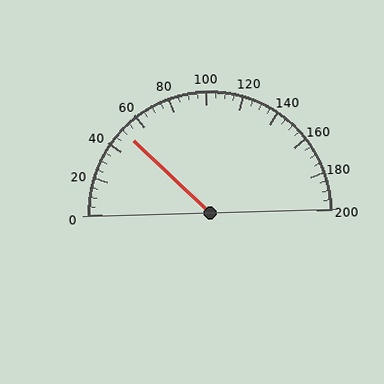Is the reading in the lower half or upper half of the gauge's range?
The reading is in the lower half of the range (0 to 200).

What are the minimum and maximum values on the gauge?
The gauge ranges from 0 to 200.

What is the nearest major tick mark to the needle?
The nearest major tick mark is 40.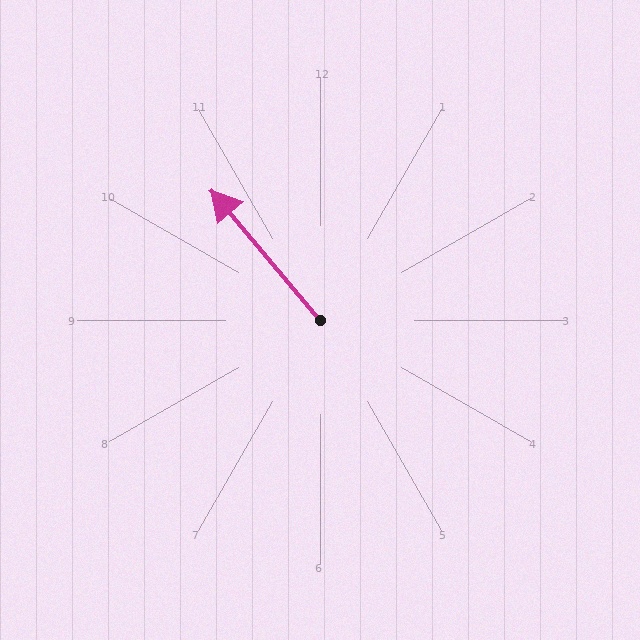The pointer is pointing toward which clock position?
Roughly 11 o'clock.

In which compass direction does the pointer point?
Northwest.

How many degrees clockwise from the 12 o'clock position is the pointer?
Approximately 320 degrees.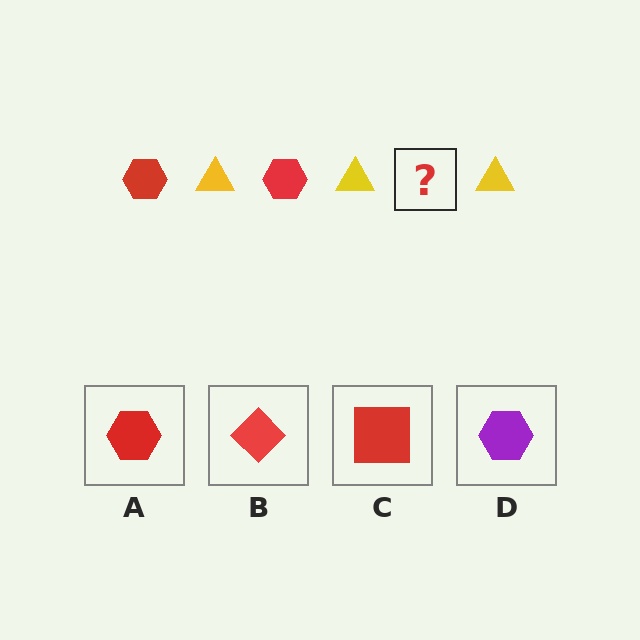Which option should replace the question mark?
Option A.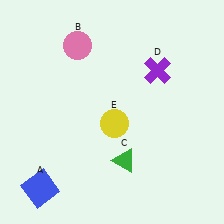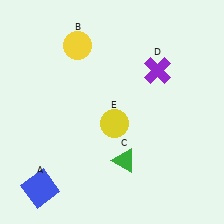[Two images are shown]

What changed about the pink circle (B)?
In Image 1, B is pink. In Image 2, it changed to yellow.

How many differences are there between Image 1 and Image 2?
There is 1 difference between the two images.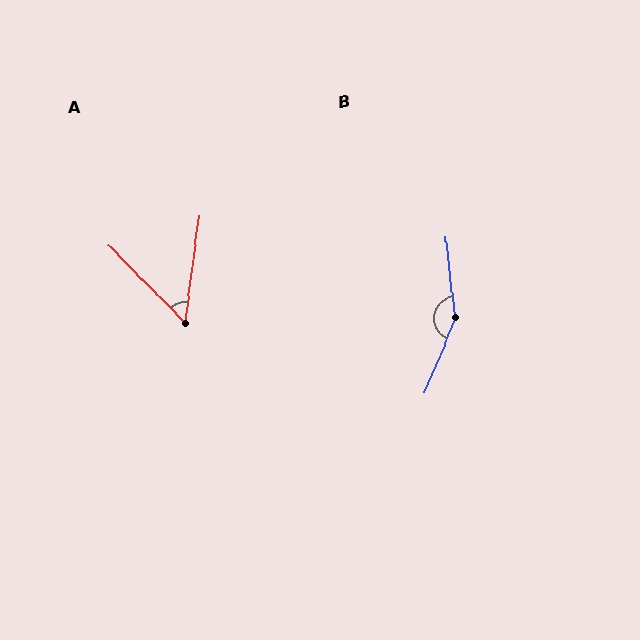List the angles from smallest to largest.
A (52°), B (151°).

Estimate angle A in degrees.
Approximately 52 degrees.